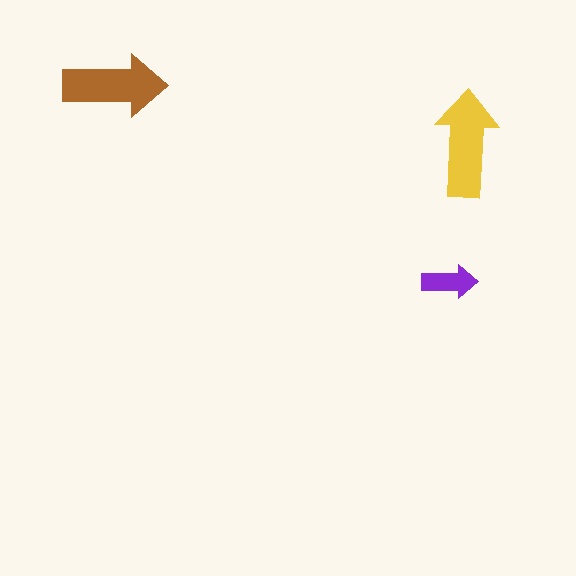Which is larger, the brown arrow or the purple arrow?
The brown one.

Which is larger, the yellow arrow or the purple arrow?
The yellow one.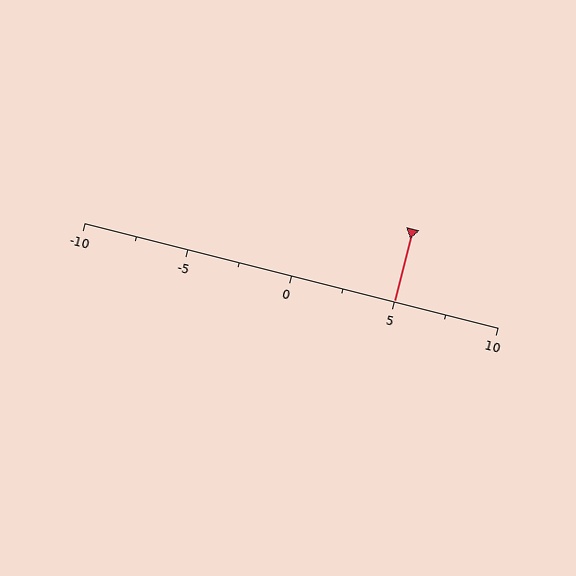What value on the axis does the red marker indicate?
The marker indicates approximately 5.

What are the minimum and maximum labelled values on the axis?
The axis runs from -10 to 10.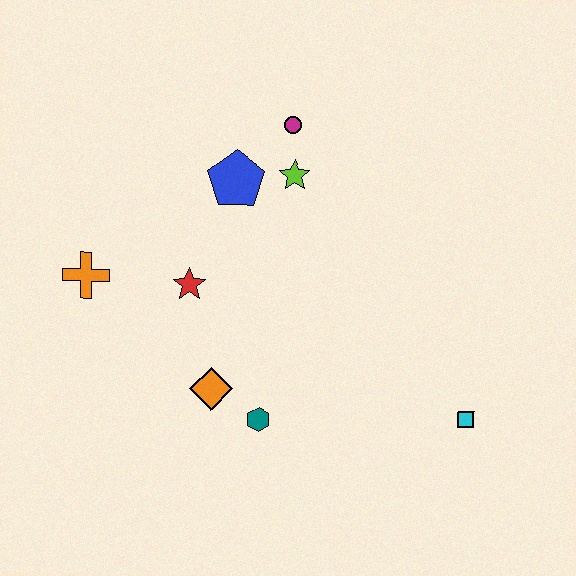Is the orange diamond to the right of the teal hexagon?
No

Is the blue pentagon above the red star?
Yes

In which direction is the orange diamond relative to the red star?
The orange diamond is below the red star.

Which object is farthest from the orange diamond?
The magenta circle is farthest from the orange diamond.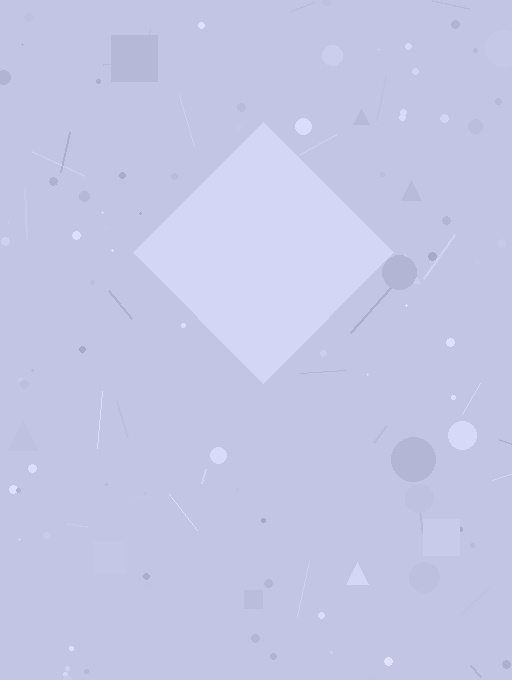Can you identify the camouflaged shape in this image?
The camouflaged shape is a diamond.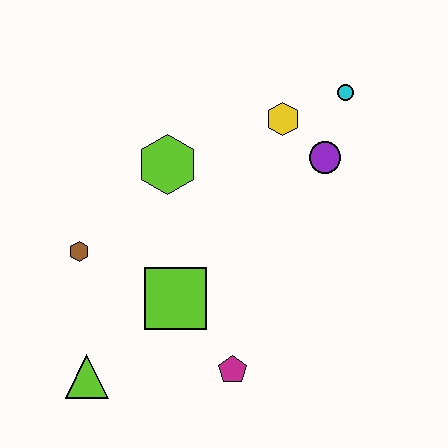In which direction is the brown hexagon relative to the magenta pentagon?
The brown hexagon is to the left of the magenta pentagon.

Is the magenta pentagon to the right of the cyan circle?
No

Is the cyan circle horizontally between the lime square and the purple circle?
No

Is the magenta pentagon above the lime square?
No